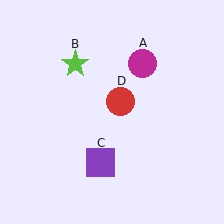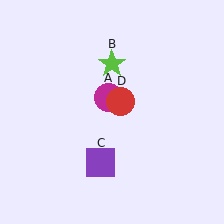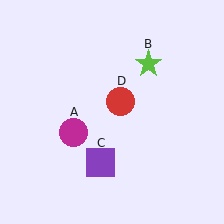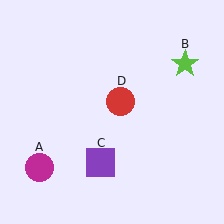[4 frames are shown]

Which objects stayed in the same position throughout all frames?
Purple square (object C) and red circle (object D) remained stationary.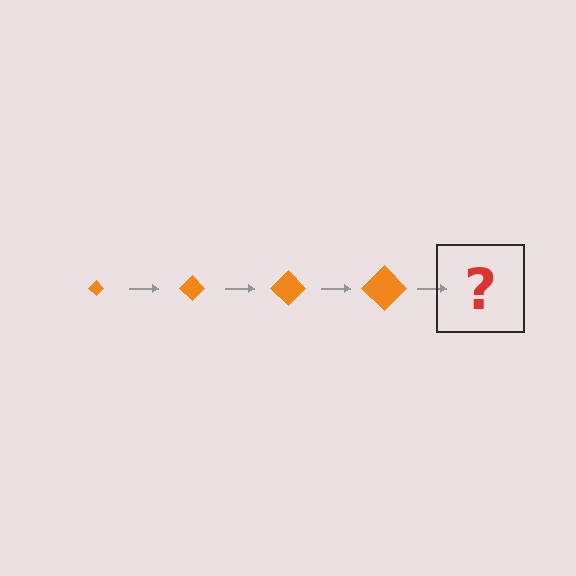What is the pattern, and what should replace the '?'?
The pattern is that the diamond gets progressively larger each step. The '?' should be an orange diamond, larger than the previous one.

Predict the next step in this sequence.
The next step is an orange diamond, larger than the previous one.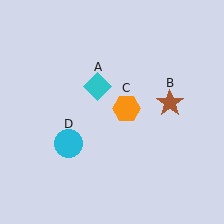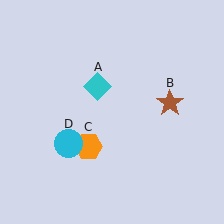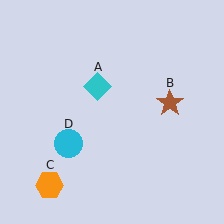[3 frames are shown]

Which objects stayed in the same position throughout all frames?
Cyan diamond (object A) and brown star (object B) and cyan circle (object D) remained stationary.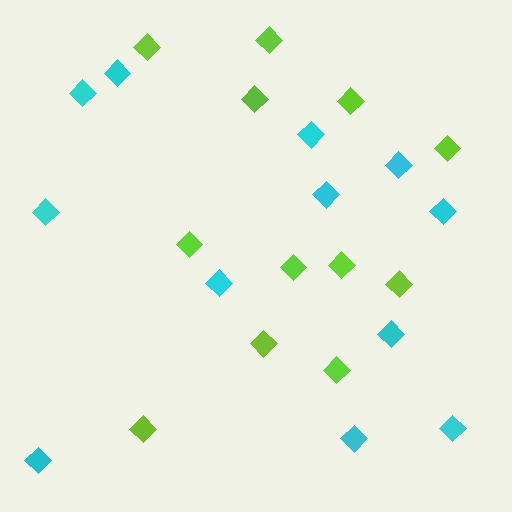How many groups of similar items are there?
There are 2 groups: one group of cyan diamonds (12) and one group of lime diamonds (12).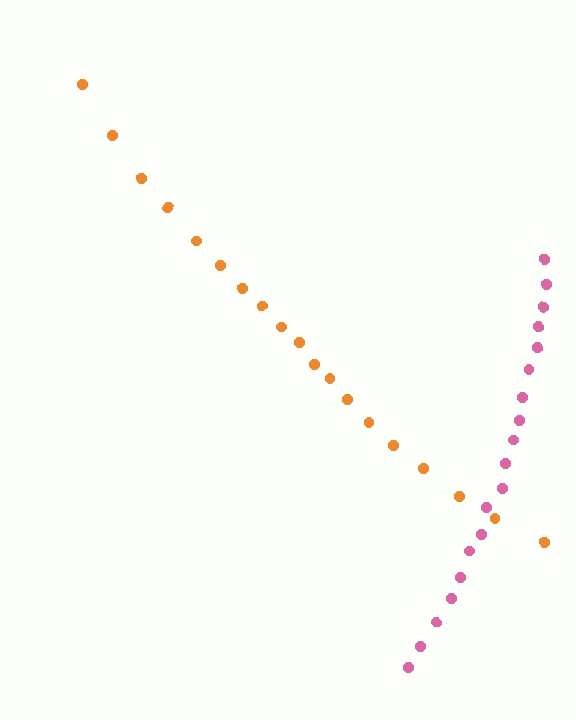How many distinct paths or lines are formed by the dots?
There are 2 distinct paths.